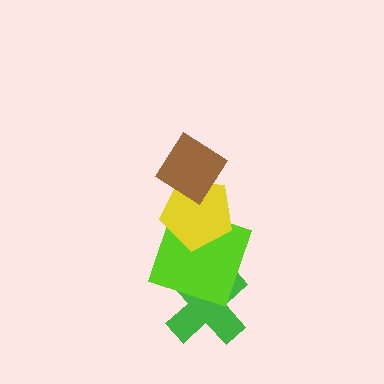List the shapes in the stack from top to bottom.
From top to bottom: the brown diamond, the yellow pentagon, the lime square, the green cross.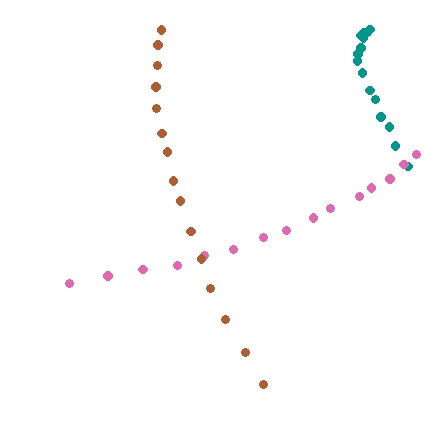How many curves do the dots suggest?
There are 3 distinct paths.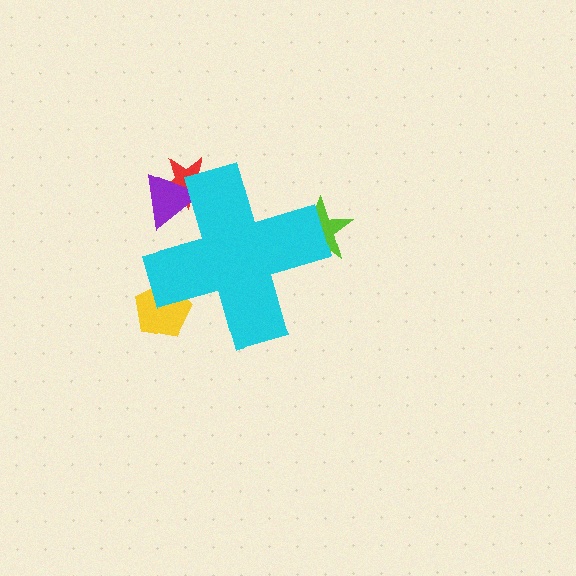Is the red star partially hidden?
Yes, the red star is partially hidden behind the cyan cross.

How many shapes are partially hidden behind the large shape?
4 shapes are partially hidden.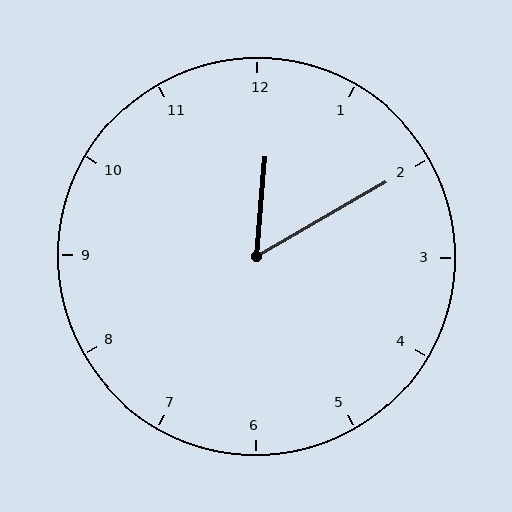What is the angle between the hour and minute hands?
Approximately 55 degrees.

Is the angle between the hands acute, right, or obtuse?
It is acute.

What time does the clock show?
12:10.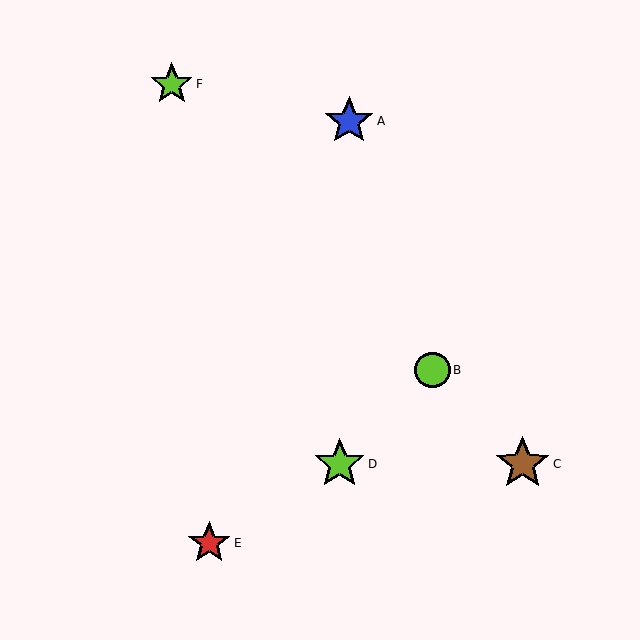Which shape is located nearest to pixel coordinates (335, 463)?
The lime star (labeled D) at (340, 464) is nearest to that location.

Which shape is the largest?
The brown star (labeled C) is the largest.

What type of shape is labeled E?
Shape E is a red star.